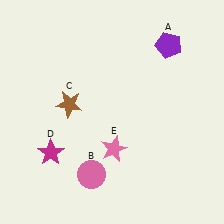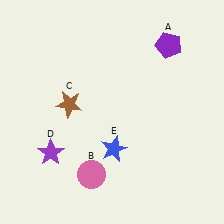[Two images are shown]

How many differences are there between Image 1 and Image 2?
There are 2 differences between the two images.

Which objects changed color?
D changed from magenta to purple. E changed from pink to blue.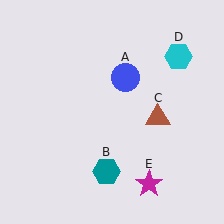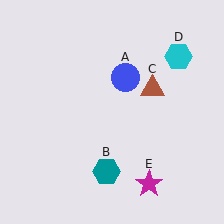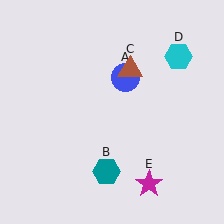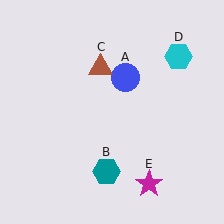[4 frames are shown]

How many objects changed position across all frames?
1 object changed position: brown triangle (object C).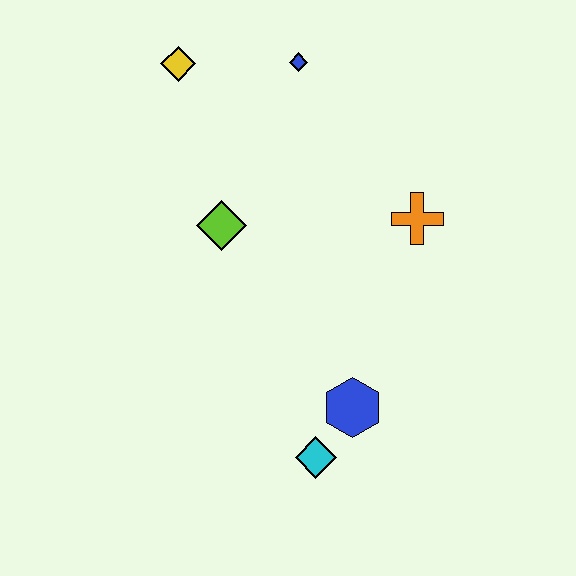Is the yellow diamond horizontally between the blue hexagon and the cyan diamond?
No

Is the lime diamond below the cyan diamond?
No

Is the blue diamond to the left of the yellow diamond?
No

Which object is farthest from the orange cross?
The yellow diamond is farthest from the orange cross.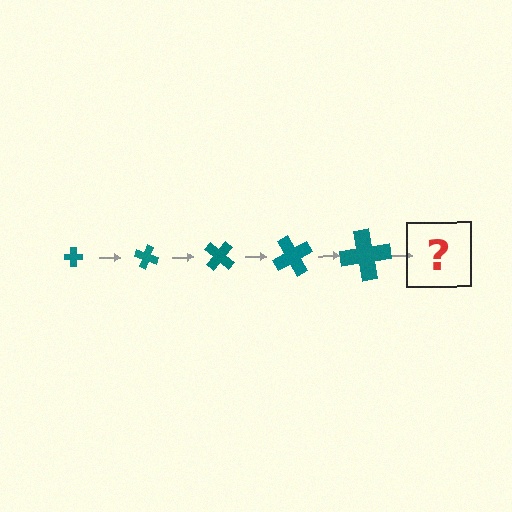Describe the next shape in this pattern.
It should be a cross, larger than the previous one and rotated 100 degrees from the start.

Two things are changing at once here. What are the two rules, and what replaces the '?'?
The two rules are that the cross grows larger each step and it rotates 20 degrees each step. The '?' should be a cross, larger than the previous one and rotated 100 degrees from the start.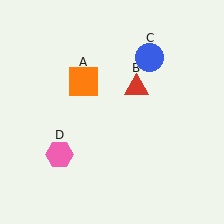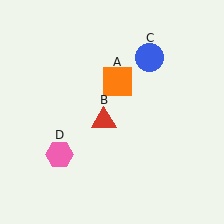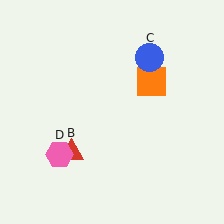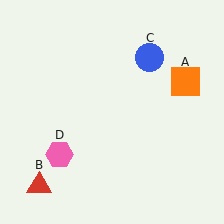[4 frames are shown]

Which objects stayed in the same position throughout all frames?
Blue circle (object C) and pink hexagon (object D) remained stationary.